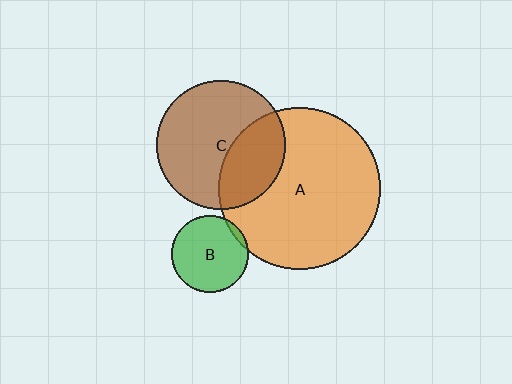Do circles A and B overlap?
Yes.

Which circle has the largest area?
Circle A (orange).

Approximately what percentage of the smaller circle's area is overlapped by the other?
Approximately 5%.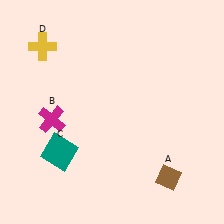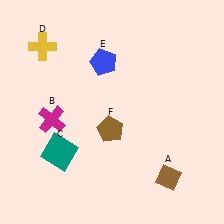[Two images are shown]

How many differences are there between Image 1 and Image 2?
There are 2 differences between the two images.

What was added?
A blue pentagon (E), a brown pentagon (F) were added in Image 2.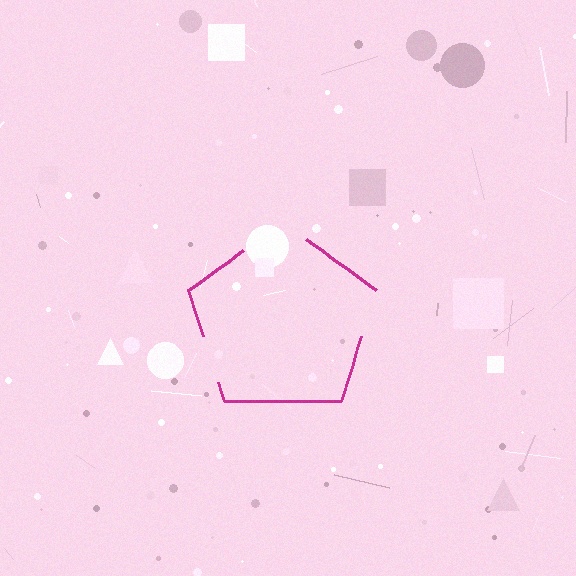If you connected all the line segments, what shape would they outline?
They would outline a pentagon.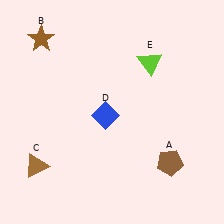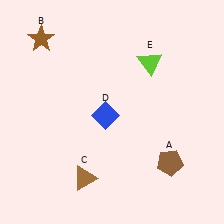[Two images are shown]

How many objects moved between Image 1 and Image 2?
1 object moved between the two images.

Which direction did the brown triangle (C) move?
The brown triangle (C) moved right.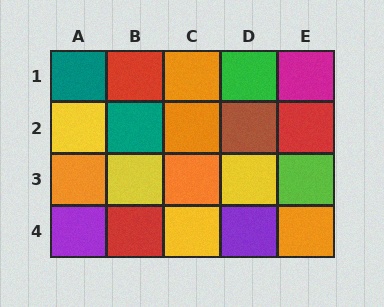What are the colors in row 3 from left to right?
Orange, yellow, orange, yellow, lime.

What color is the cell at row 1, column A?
Teal.